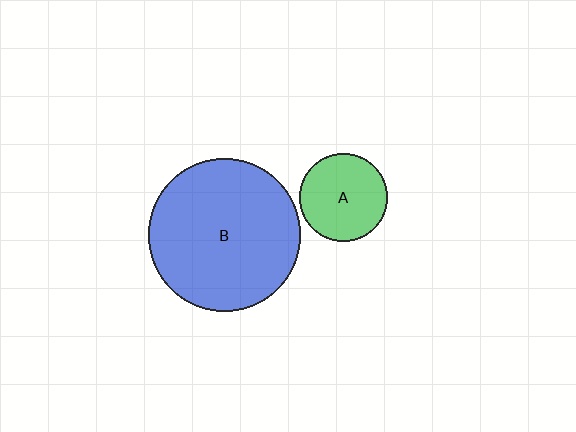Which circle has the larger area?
Circle B (blue).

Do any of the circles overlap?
No, none of the circles overlap.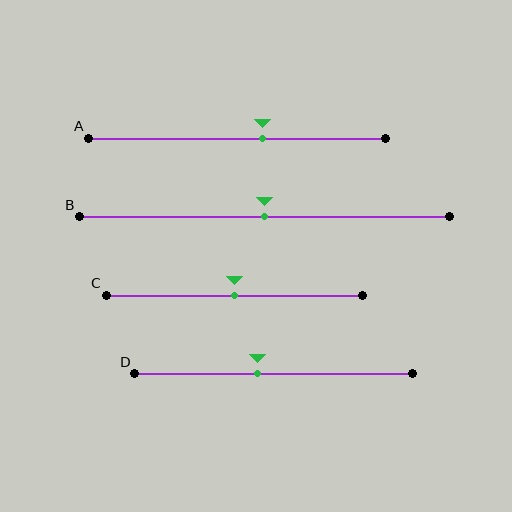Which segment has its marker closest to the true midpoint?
Segment B has its marker closest to the true midpoint.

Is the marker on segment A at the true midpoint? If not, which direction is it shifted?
No, the marker on segment A is shifted to the right by about 9% of the segment length.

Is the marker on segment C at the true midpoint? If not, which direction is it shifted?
Yes, the marker on segment C is at the true midpoint.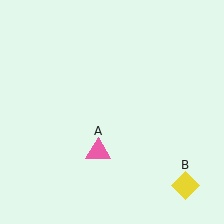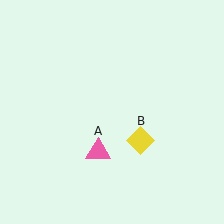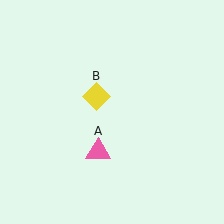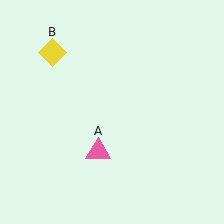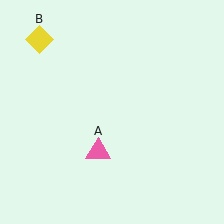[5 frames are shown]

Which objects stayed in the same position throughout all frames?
Pink triangle (object A) remained stationary.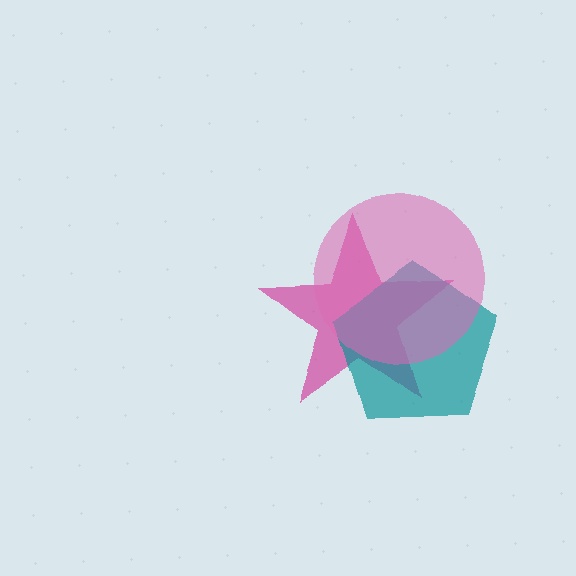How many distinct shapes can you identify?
There are 3 distinct shapes: a magenta star, a teal pentagon, a pink circle.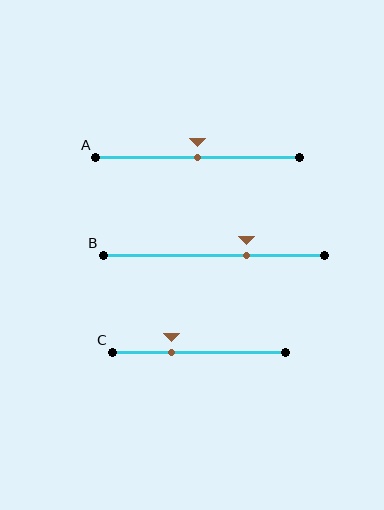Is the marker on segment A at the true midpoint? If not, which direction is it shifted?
Yes, the marker on segment A is at the true midpoint.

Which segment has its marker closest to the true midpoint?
Segment A has its marker closest to the true midpoint.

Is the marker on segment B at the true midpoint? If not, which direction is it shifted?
No, the marker on segment B is shifted to the right by about 15% of the segment length.